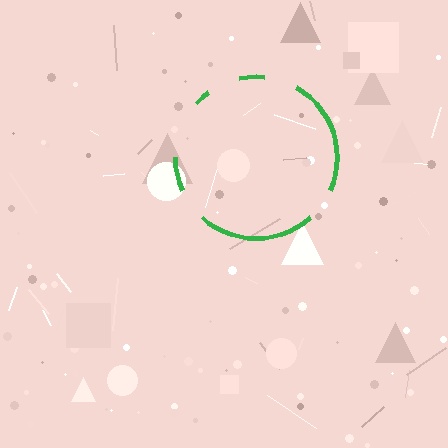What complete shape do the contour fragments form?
The contour fragments form a circle.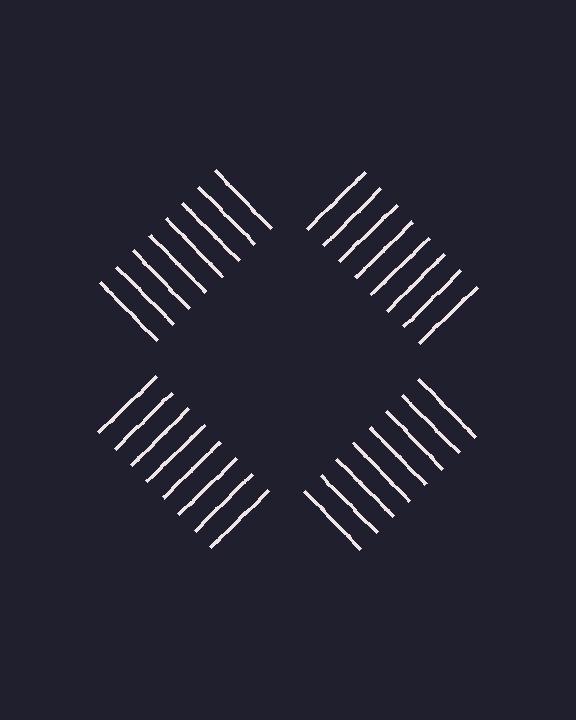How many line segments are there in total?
32 — 8 along each of the 4 edges.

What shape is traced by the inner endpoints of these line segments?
An illusory square — the line segments terminate on its edges but no continuous stroke is drawn.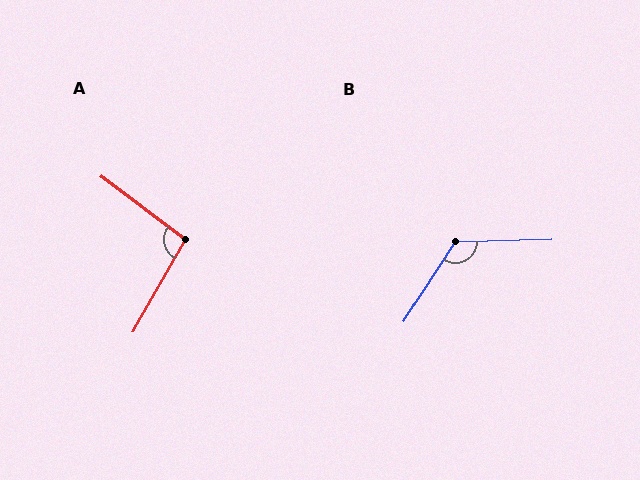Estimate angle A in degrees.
Approximately 97 degrees.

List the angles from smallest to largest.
A (97°), B (124°).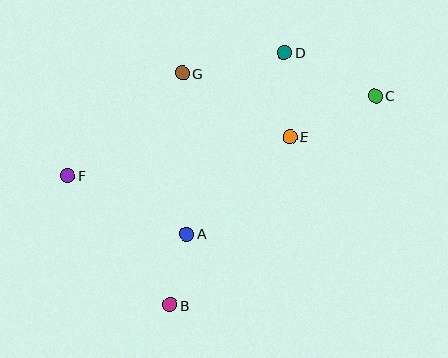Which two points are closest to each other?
Points A and B are closest to each other.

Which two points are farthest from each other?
Points C and F are farthest from each other.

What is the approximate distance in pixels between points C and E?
The distance between C and E is approximately 95 pixels.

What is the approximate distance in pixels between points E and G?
The distance between E and G is approximately 125 pixels.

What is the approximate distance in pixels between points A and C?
The distance between A and C is approximately 234 pixels.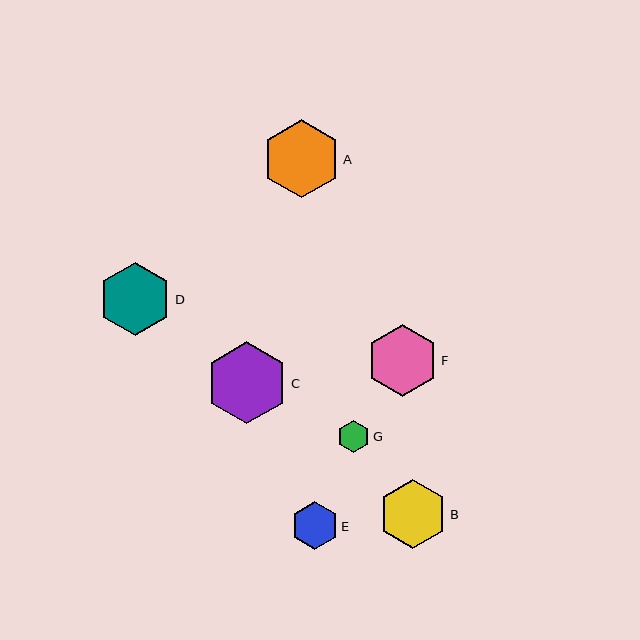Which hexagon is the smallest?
Hexagon G is the smallest with a size of approximately 32 pixels.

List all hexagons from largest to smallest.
From largest to smallest: C, A, D, F, B, E, G.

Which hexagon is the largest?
Hexagon C is the largest with a size of approximately 82 pixels.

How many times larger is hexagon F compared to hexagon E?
Hexagon F is approximately 1.5 times the size of hexagon E.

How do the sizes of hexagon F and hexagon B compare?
Hexagon F and hexagon B are approximately the same size.